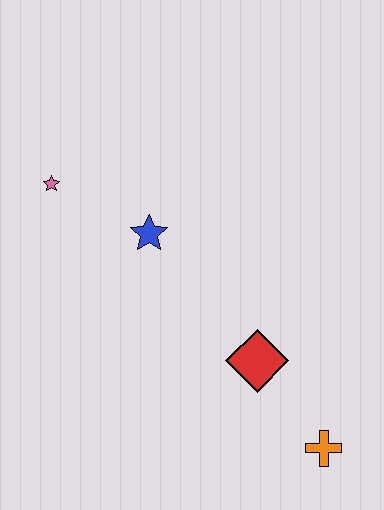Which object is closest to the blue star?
The pink star is closest to the blue star.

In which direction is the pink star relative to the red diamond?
The pink star is to the left of the red diamond.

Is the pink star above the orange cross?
Yes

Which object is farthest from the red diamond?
The pink star is farthest from the red diamond.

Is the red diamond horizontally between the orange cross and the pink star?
Yes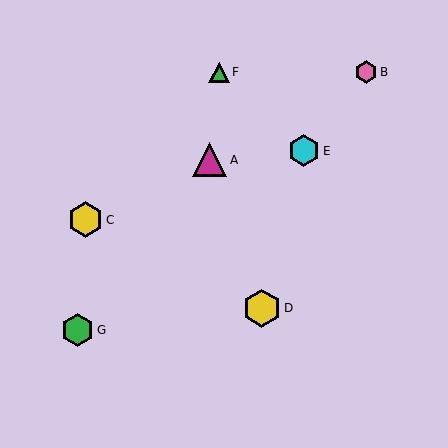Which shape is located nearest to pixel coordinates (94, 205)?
The yellow hexagon (labeled C) at (86, 220) is nearest to that location.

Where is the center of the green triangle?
The center of the green triangle is at (219, 72).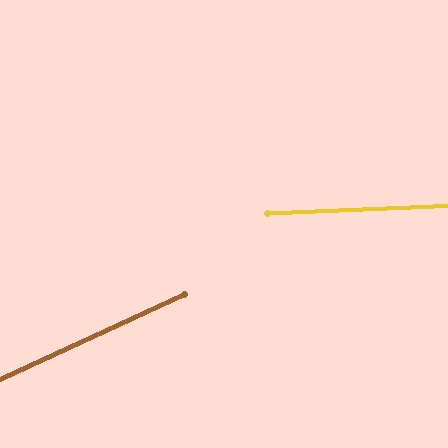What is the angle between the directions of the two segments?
Approximately 22 degrees.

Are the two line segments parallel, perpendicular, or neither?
Neither parallel nor perpendicular — they differ by about 22°.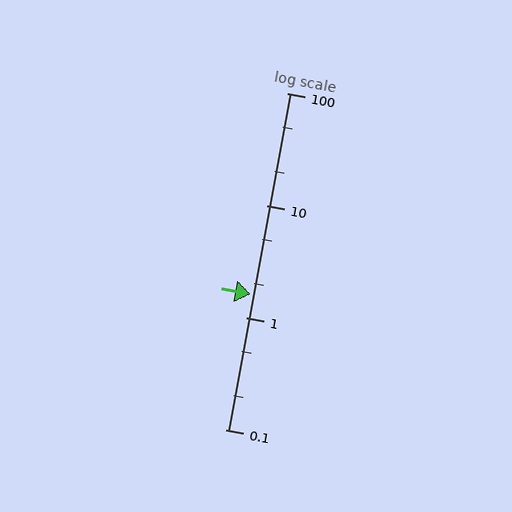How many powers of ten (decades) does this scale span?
The scale spans 3 decades, from 0.1 to 100.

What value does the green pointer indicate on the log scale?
The pointer indicates approximately 1.6.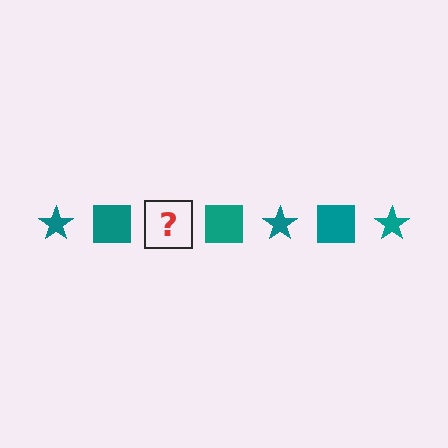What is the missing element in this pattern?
The missing element is a teal star.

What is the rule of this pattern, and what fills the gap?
The rule is that the pattern cycles through star, square shapes in teal. The gap should be filled with a teal star.